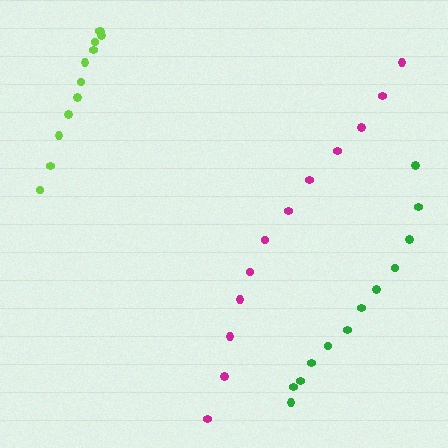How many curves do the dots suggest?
There are 3 distinct paths.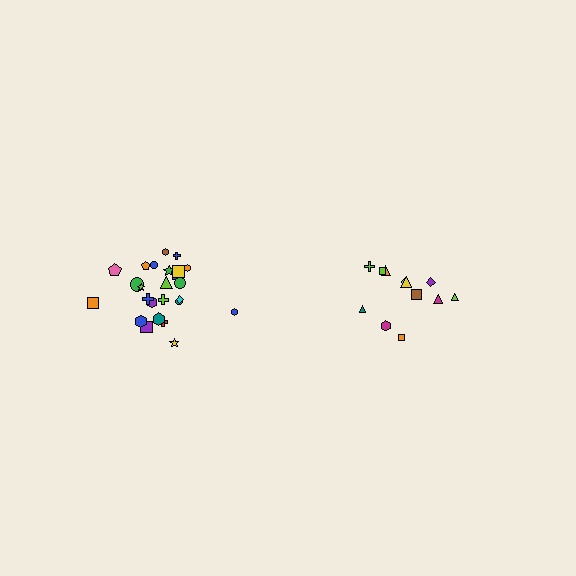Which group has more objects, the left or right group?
The left group.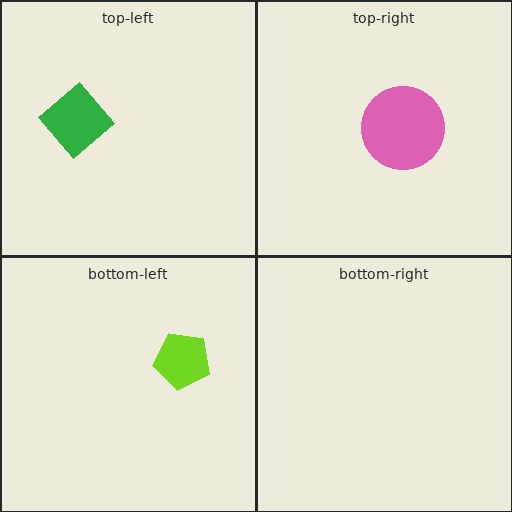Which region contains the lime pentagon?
The bottom-left region.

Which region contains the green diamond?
The top-left region.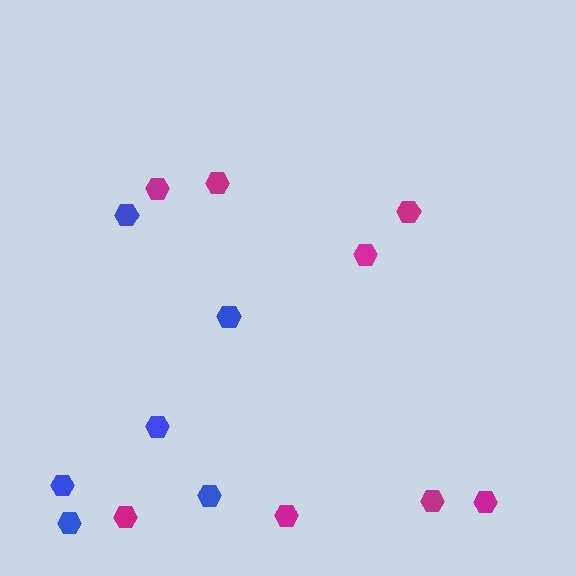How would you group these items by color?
There are 2 groups: one group of blue hexagons (6) and one group of magenta hexagons (8).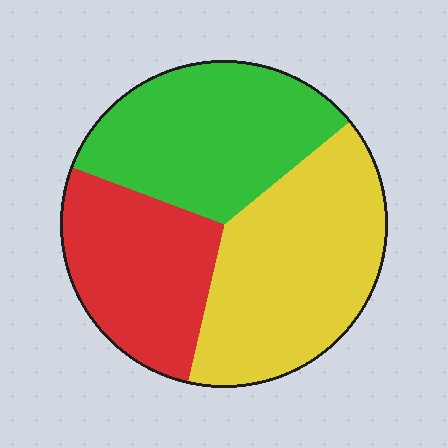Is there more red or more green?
Green.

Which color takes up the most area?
Yellow, at roughly 40%.